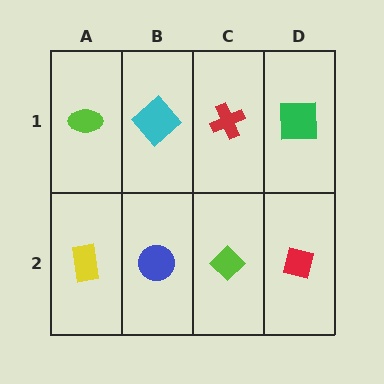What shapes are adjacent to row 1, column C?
A lime diamond (row 2, column C), a cyan diamond (row 1, column B), a green square (row 1, column D).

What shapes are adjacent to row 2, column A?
A lime ellipse (row 1, column A), a blue circle (row 2, column B).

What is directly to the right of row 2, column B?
A lime diamond.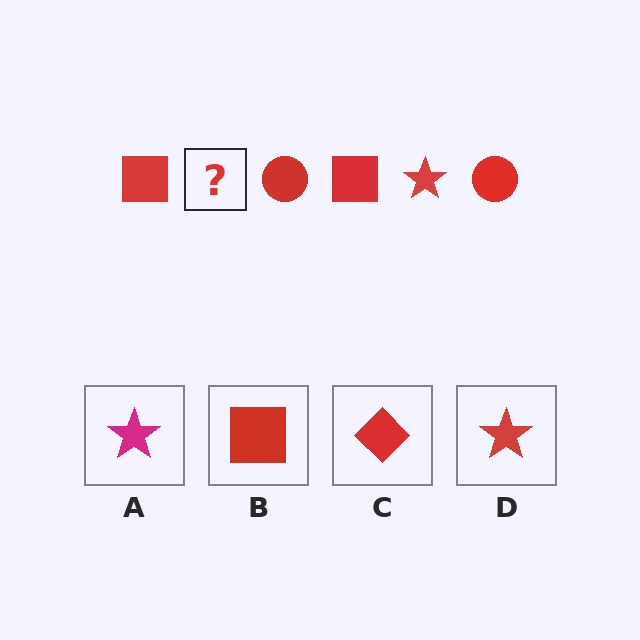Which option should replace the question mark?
Option D.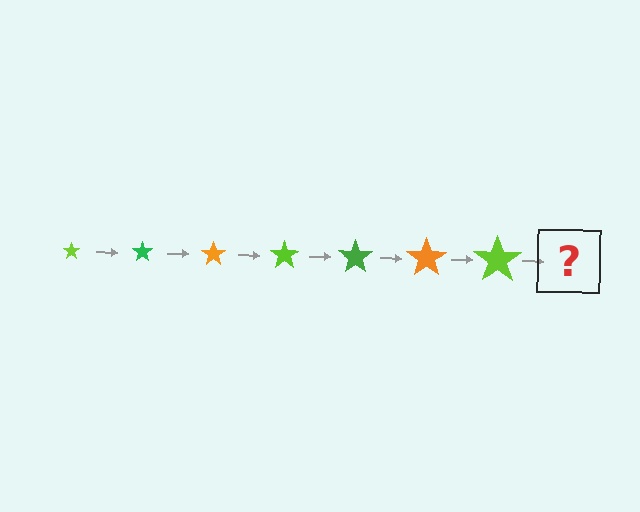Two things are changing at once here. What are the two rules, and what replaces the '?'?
The two rules are that the star grows larger each step and the color cycles through lime, green, and orange. The '?' should be a green star, larger than the previous one.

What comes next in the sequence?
The next element should be a green star, larger than the previous one.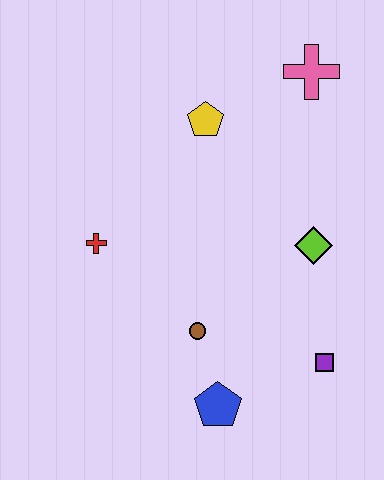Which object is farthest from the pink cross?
The blue pentagon is farthest from the pink cross.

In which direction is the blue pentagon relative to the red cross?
The blue pentagon is below the red cross.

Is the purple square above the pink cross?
No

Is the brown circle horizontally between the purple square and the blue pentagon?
No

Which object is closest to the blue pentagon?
The brown circle is closest to the blue pentagon.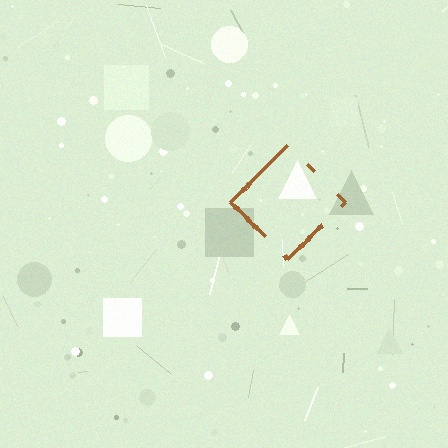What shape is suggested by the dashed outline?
The dashed outline suggests a diamond.